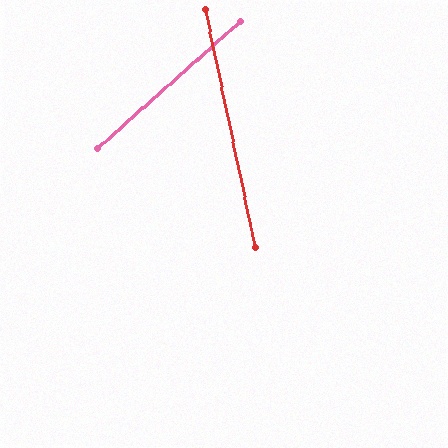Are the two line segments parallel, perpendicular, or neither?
Neither parallel nor perpendicular — they differ by about 60°.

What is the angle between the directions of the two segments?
Approximately 60 degrees.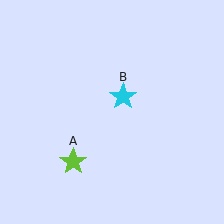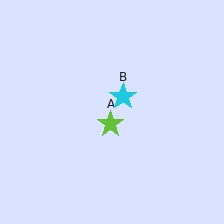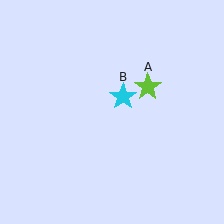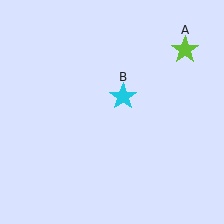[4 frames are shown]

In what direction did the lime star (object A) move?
The lime star (object A) moved up and to the right.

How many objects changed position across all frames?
1 object changed position: lime star (object A).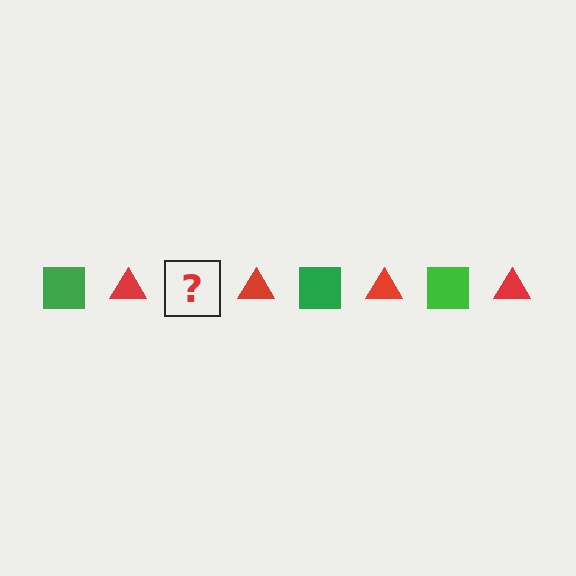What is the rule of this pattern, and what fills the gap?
The rule is that the pattern alternates between green square and red triangle. The gap should be filled with a green square.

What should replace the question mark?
The question mark should be replaced with a green square.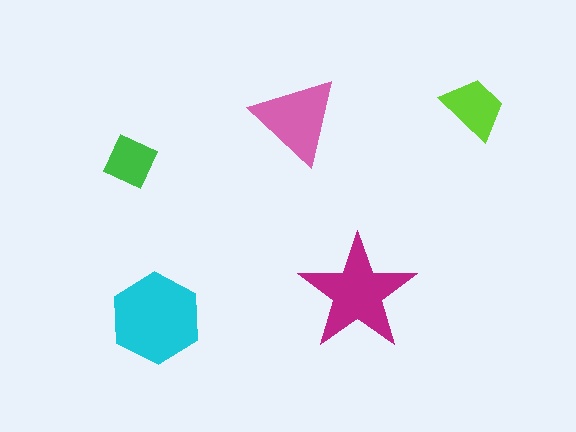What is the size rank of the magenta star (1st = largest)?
2nd.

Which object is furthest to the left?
The green diamond is leftmost.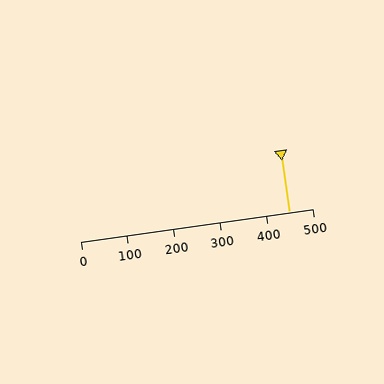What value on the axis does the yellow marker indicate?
The marker indicates approximately 450.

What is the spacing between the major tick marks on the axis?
The major ticks are spaced 100 apart.